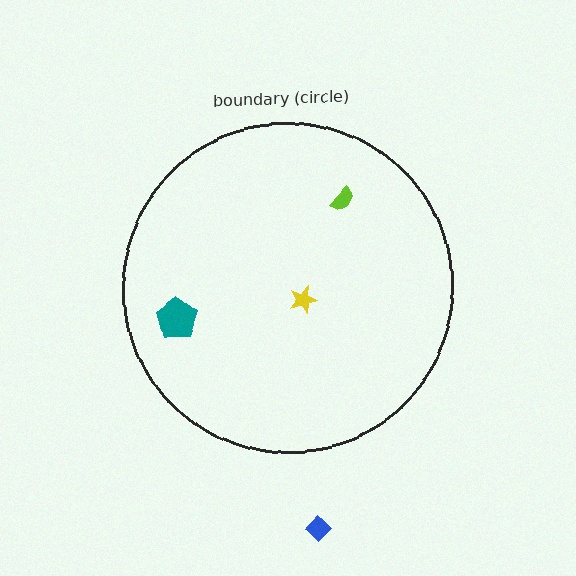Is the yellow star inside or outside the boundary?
Inside.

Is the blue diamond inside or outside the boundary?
Outside.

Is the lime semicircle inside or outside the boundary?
Inside.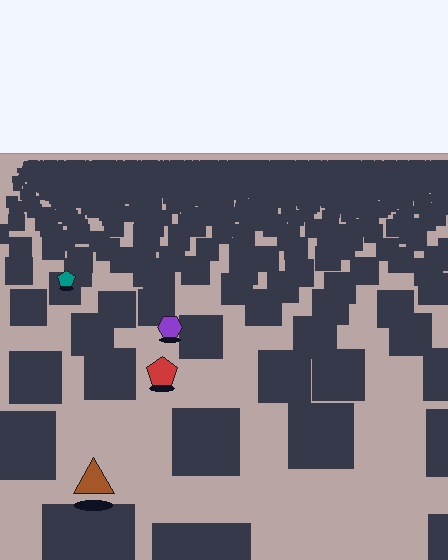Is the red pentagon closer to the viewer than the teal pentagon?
Yes. The red pentagon is closer — you can tell from the texture gradient: the ground texture is coarser near it.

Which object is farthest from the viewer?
The teal pentagon is farthest from the viewer. It appears smaller and the ground texture around it is denser.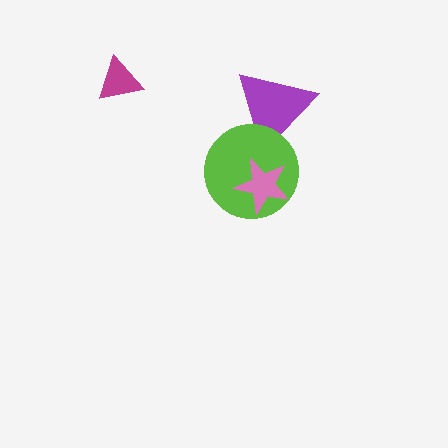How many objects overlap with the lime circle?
2 objects overlap with the lime circle.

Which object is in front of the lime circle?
The pink star is in front of the lime circle.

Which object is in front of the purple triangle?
The lime circle is in front of the purple triangle.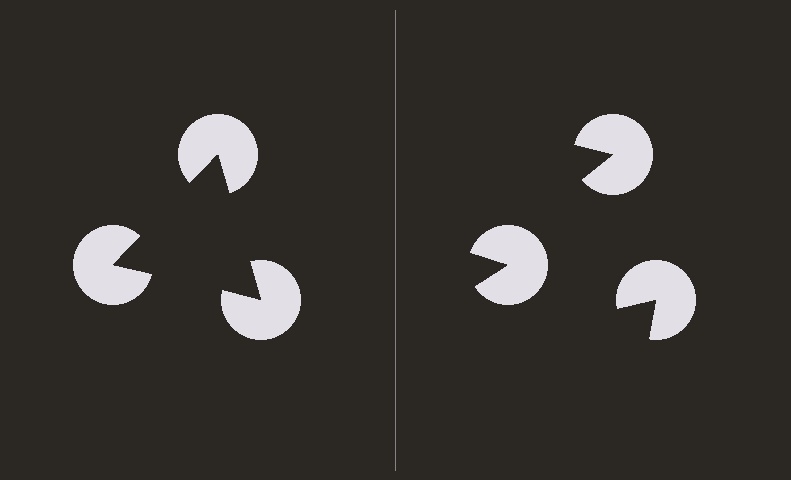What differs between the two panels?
The pac-man discs are positioned identically on both sides; only the wedge orientations differ. On the left they align to a triangle; on the right they are misaligned.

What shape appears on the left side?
An illusory triangle.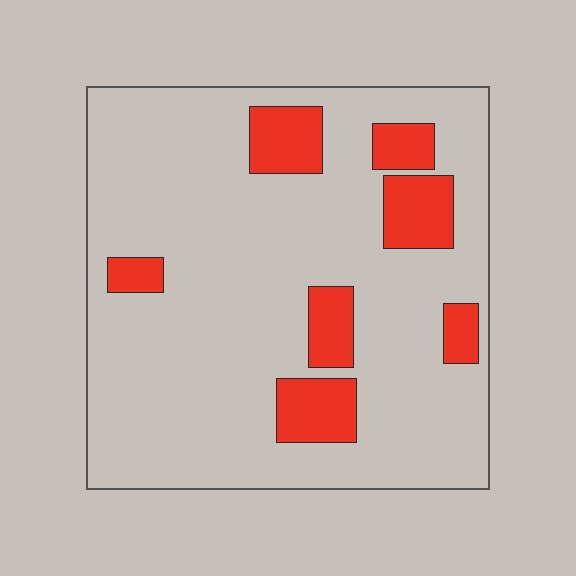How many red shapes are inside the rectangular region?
7.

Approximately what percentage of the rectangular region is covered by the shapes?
Approximately 15%.